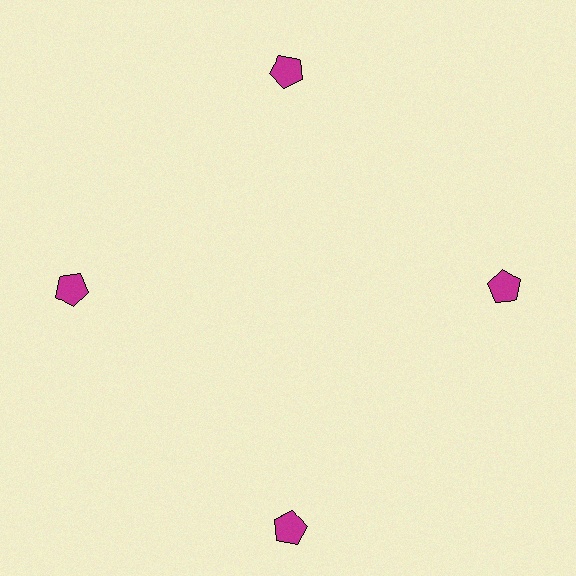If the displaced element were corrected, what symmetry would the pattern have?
It would have 4-fold rotational symmetry — the pattern would map onto itself every 90 degrees.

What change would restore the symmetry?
The symmetry would be restored by moving it inward, back onto the ring so that all 4 pentagons sit at equal angles and equal distance from the center.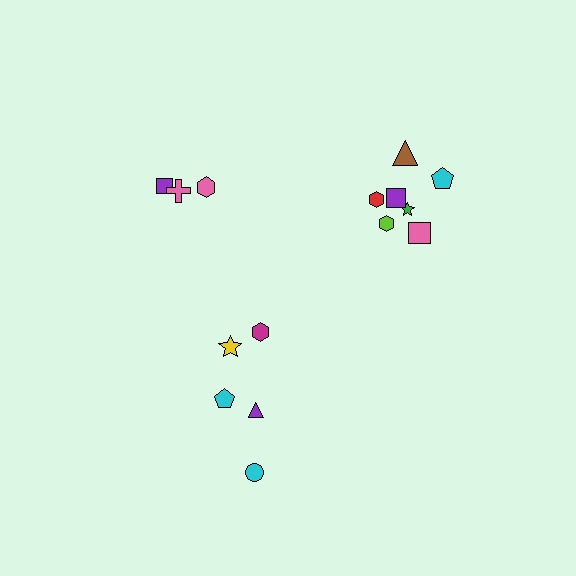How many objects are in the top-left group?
There are 3 objects.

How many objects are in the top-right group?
There are 7 objects.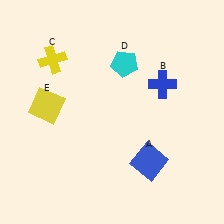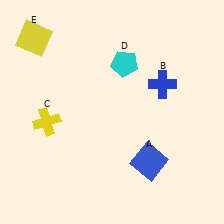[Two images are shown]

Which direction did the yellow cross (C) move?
The yellow cross (C) moved down.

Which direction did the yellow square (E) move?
The yellow square (E) moved up.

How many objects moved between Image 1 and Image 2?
2 objects moved between the two images.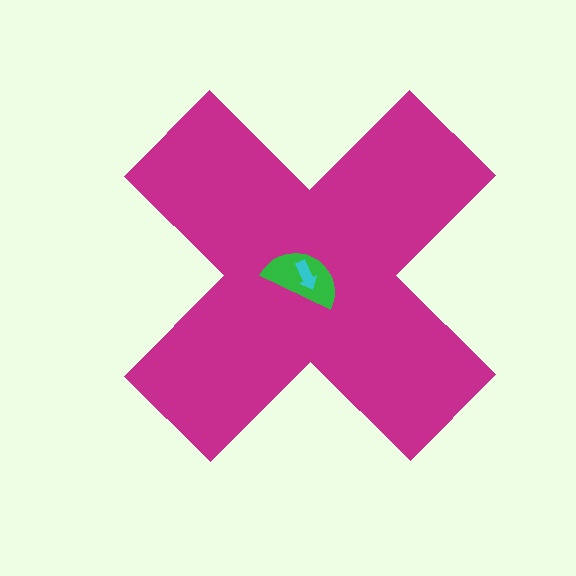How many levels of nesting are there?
3.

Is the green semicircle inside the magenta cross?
Yes.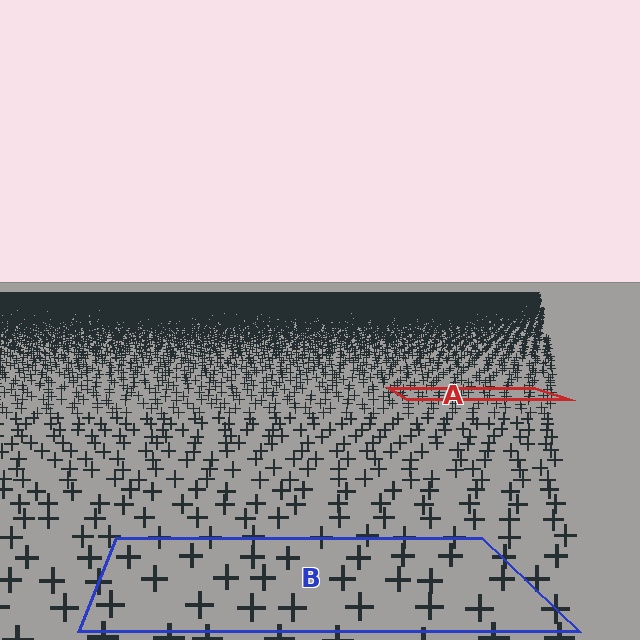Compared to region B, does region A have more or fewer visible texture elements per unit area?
Region A has more texture elements per unit area — they are packed more densely because it is farther away.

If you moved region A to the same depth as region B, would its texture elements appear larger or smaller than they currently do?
They would appear larger. At a closer depth, the same texture elements are projected at a bigger on-screen size.